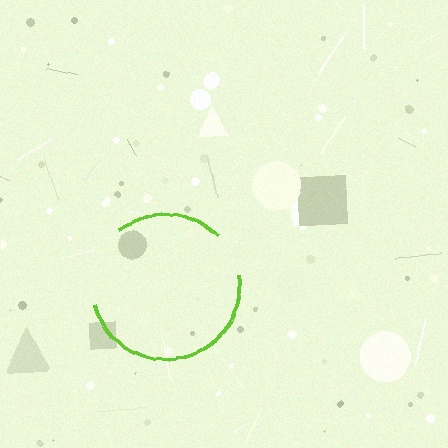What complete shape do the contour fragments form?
The contour fragments form a circle.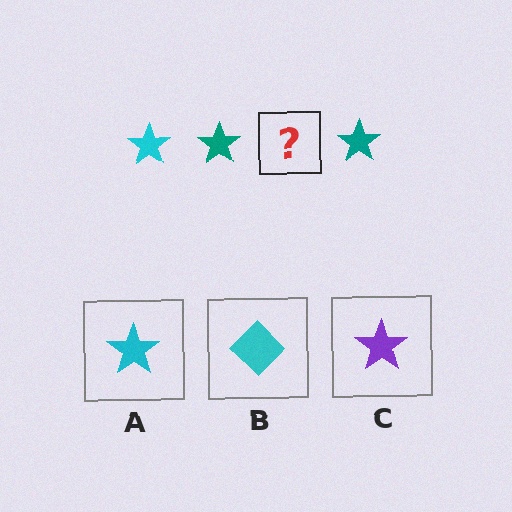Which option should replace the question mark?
Option A.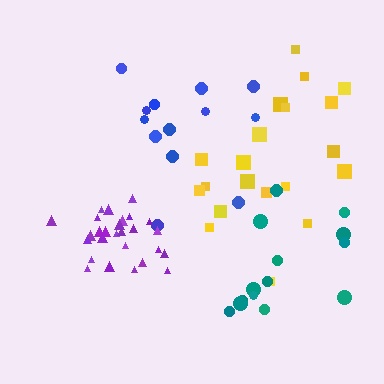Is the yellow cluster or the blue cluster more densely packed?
Blue.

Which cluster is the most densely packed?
Purple.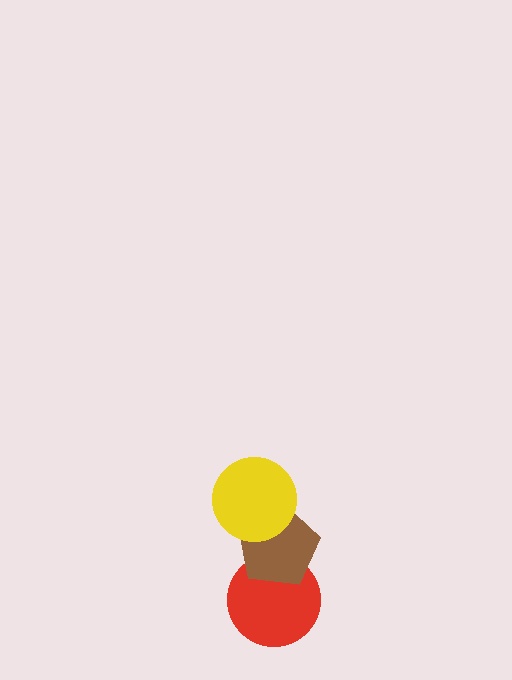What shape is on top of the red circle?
The brown pentagon is on top of the red circle.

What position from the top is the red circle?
The red circle is 3rd from the top.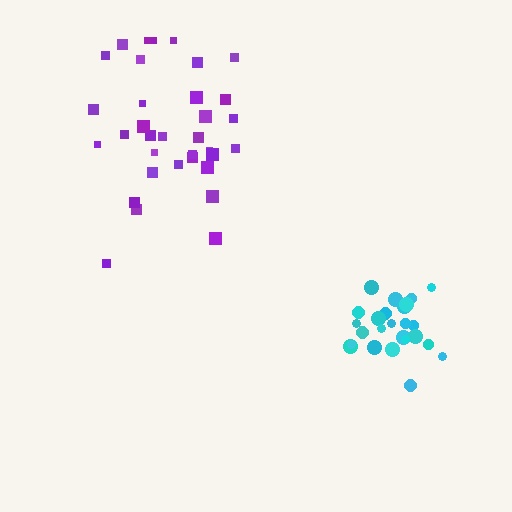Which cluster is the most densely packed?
Cyan.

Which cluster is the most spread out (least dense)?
Purple.